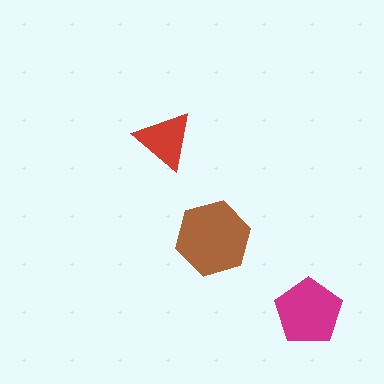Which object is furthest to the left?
The red triangle is leftmost.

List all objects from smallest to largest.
The red triangle, the magenta pentagon, the brown hexagon.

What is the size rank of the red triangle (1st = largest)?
3rd.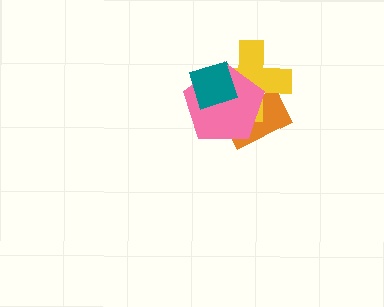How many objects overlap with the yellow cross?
3 objects overlap with the yellow cross.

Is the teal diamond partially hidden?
No, no other shape covers it.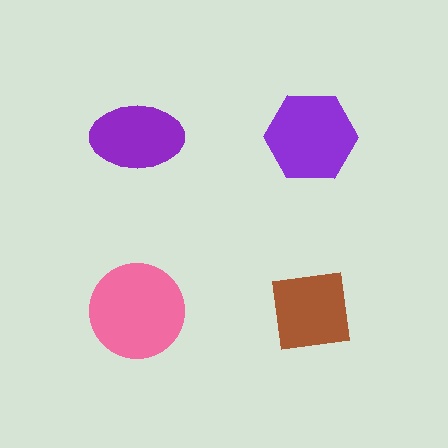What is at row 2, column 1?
A pink circle.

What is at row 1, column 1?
A purple ellipse.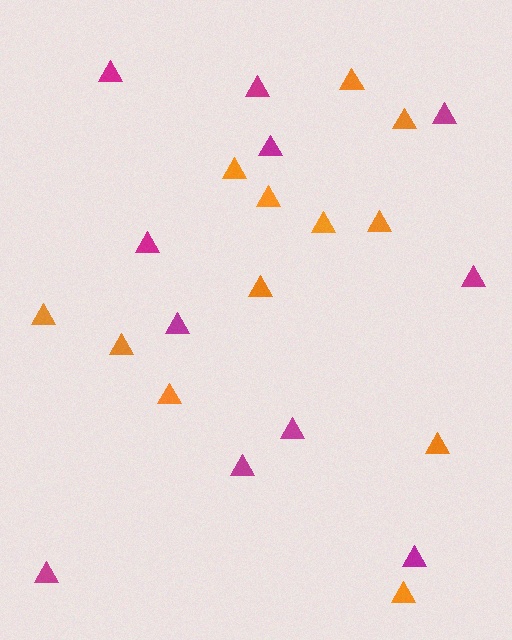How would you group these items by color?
There are 2 groups: one group of magenta triangles (11) and one group of orange triangles (12).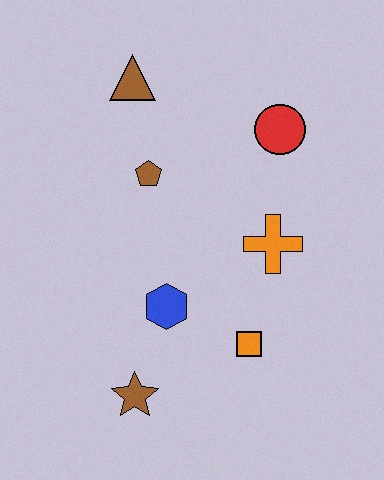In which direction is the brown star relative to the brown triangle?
The brown star is below the brown triangle.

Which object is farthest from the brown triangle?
The brown star is farthest from the brown triangle.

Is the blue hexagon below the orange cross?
Yes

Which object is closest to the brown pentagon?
The brown triangle is closest to the brown pentagon.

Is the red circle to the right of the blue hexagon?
Yes